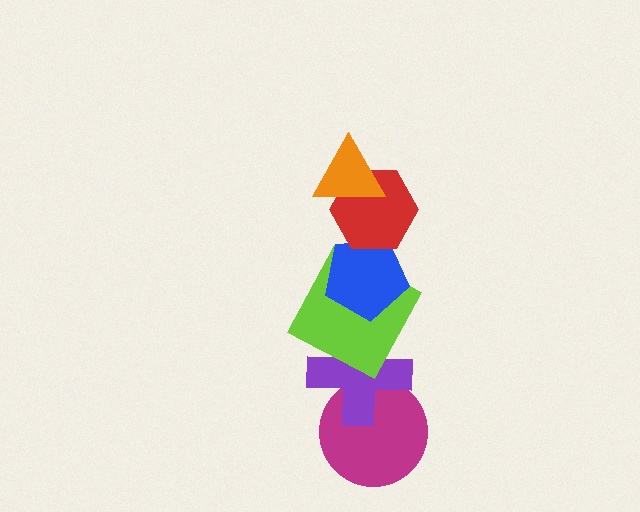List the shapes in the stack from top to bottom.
From top to bottom: the orange triangle, the red hexagon, the blue pentagon, the lime square, the purple cross, the magenta circle.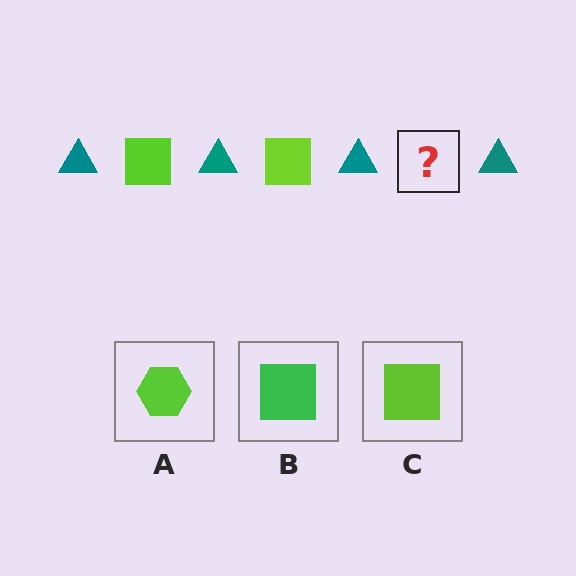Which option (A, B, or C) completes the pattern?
C.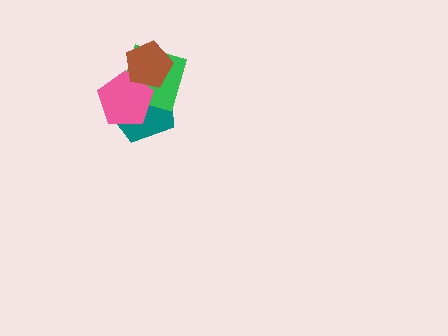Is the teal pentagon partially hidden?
Yes, it is partially covered by another shape.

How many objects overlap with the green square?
3 objects overlap with the green square.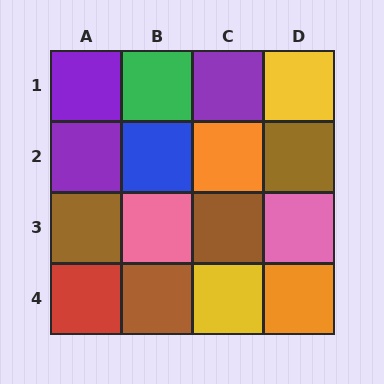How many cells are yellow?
2 cells are yellow.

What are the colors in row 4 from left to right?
Red, brown, yellow, orange.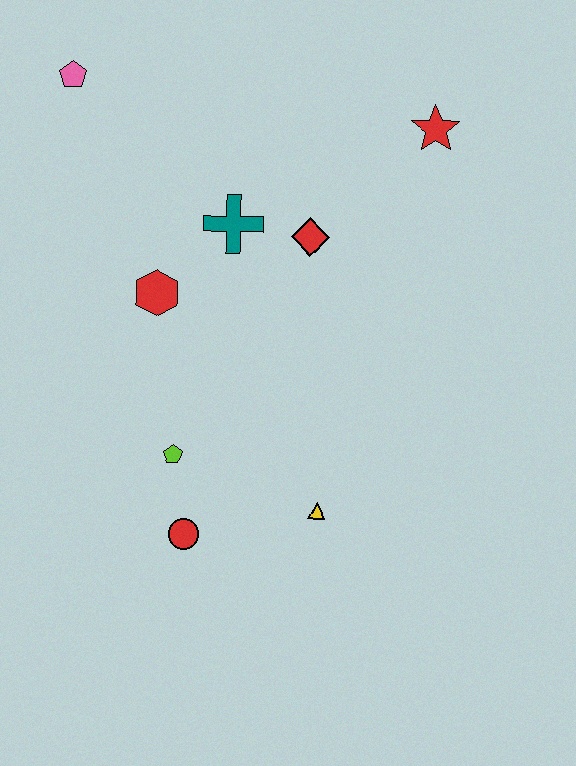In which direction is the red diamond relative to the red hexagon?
The red diamond is to the right of the red hexagon.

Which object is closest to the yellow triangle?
The red circle is closest to the yellow triangle.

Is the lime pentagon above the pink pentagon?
No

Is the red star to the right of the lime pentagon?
Yes